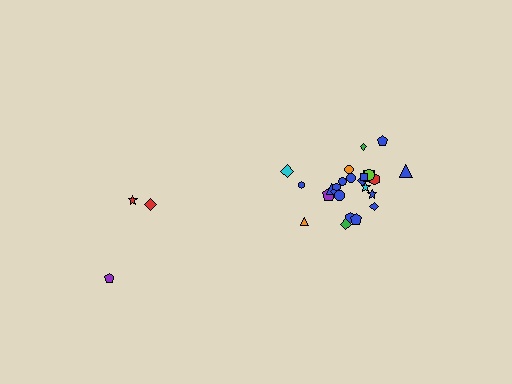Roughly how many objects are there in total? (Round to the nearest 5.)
Roughly 30 objects in total.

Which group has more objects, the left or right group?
The right group.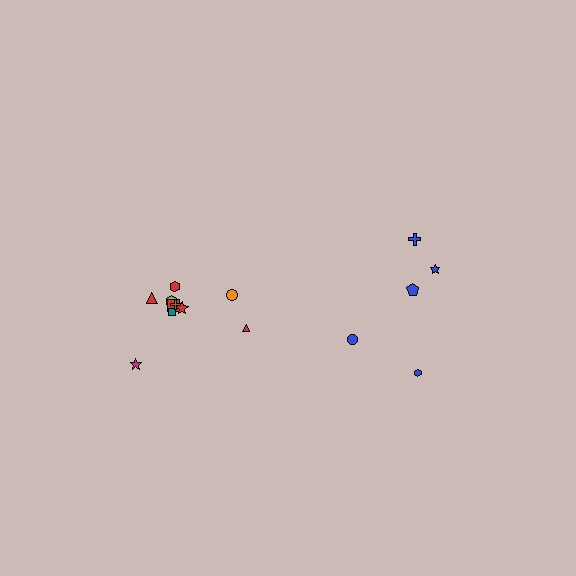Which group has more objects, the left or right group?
The left group.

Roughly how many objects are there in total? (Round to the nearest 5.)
Roughly 15 objects in total.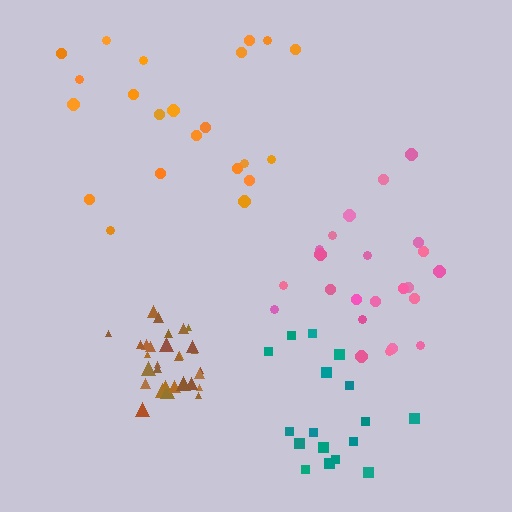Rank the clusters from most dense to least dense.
brown, pink, orange, teal.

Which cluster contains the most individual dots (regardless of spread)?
Brown (30).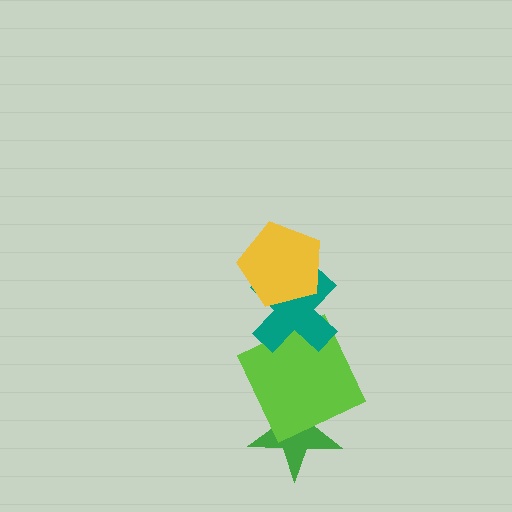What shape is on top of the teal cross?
The yellow pentagon is on top of the teal cross.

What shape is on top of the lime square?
The teal cross is on top of the lime square.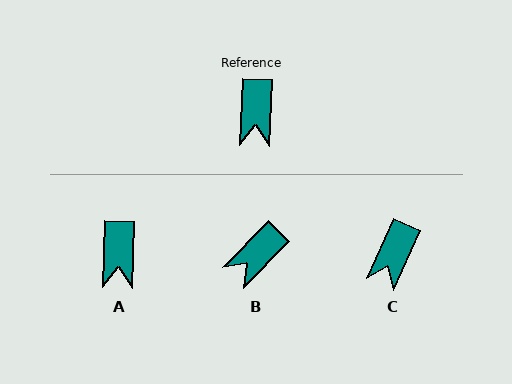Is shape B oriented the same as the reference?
No, it is off by about 42 degrees.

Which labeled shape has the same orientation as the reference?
A.